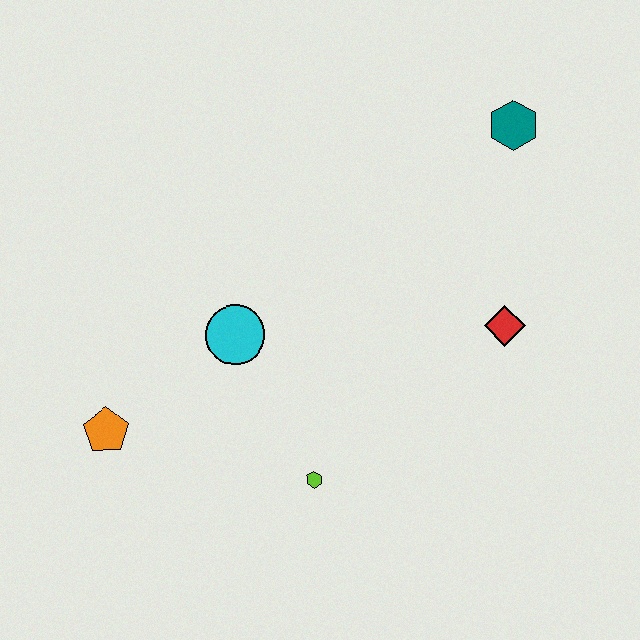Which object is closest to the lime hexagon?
The cyan circle is closest to the lime hexagon.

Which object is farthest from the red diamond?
The orange pentagon is farthest from the red diamond.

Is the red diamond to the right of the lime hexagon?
Yes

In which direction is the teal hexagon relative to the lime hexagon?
The teal hexagon is above the lime hexagon.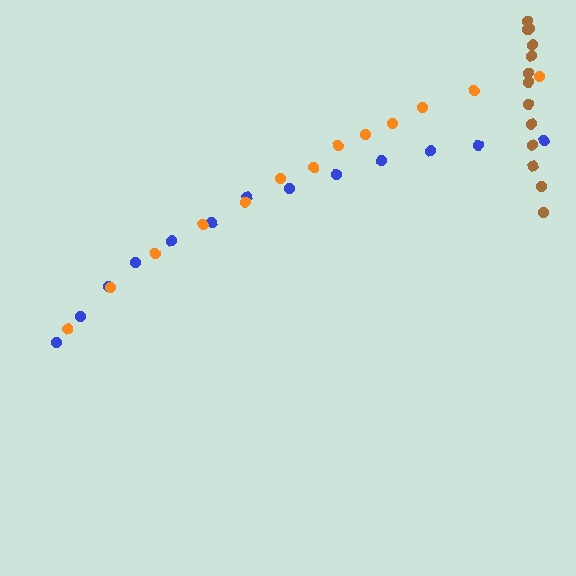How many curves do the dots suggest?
There are 3 distinct paths.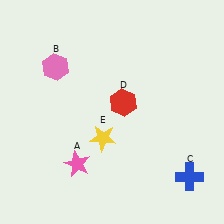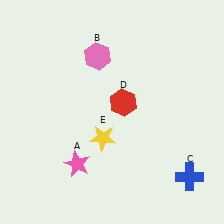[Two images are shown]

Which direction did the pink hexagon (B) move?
The pink hexagon (B) moved right.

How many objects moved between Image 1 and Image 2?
1 object moved between the two images.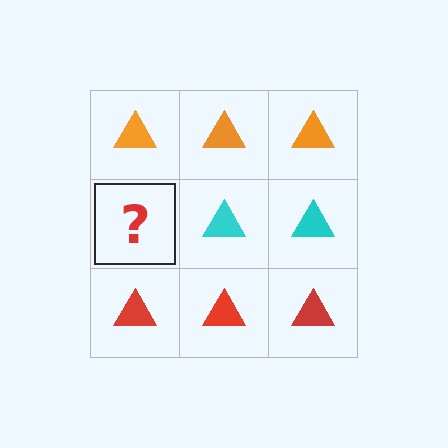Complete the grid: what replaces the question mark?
The question mark should be replaced with a cyan triangle.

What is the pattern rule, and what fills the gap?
The rule is that each row has a consistent color. The gap should be filled with a cyan triangle.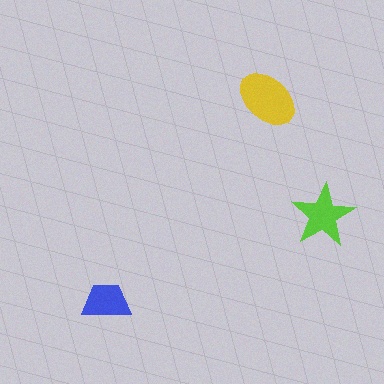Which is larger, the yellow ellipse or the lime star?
The yellow ellipse.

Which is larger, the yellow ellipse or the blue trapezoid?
The yellow ellipse.